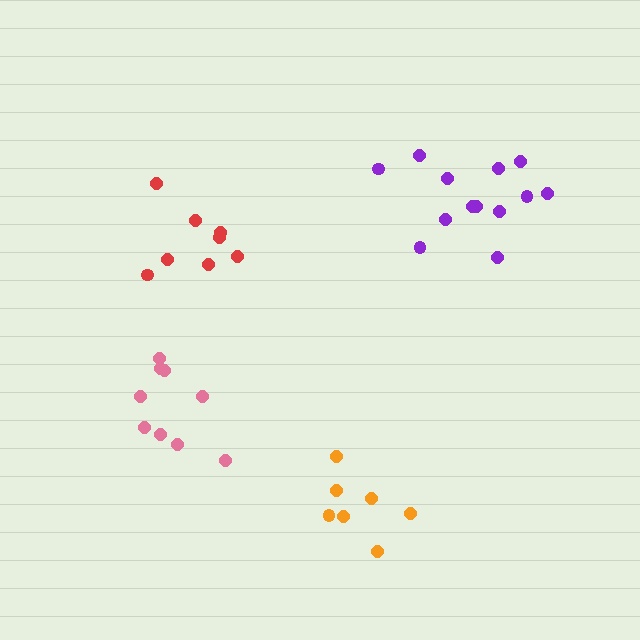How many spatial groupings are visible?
There are 4 spatial groupings.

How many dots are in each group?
Group 1: 7 dots, Group 2: 13 dots, Group 3: 8 dots, Group 4: 9 dots (37 total).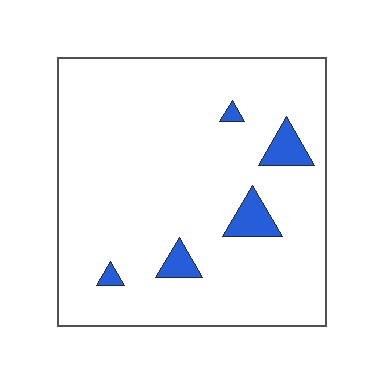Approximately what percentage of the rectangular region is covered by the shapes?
Approximately 5%.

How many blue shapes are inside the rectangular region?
5.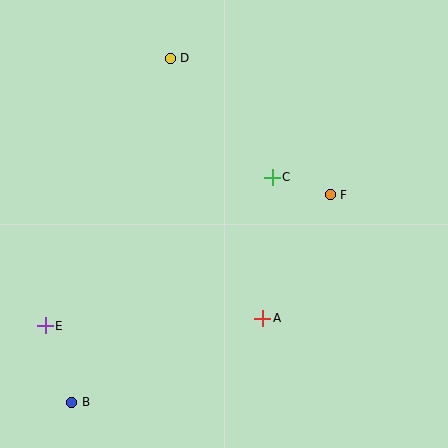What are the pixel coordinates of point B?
Point B is at (72, 402).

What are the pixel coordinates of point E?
Point E is at (45, 326).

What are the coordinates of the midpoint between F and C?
The midpoint between F and C is at (301, 186).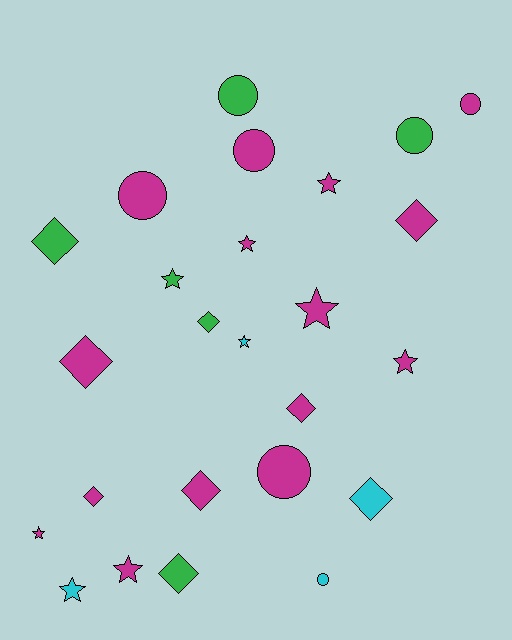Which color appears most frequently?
Magenta, with 15 objects.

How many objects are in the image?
There are 25 objects.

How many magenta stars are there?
There are 6 magenta stars.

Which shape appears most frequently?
Star, with 9 objects.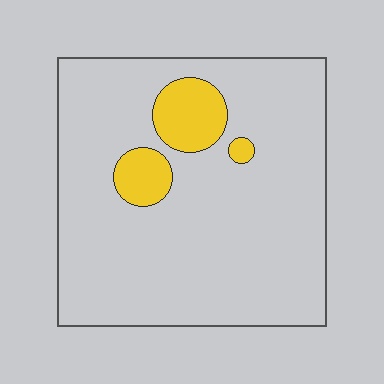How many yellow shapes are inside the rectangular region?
3.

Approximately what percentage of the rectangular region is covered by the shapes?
Approximately 10%.